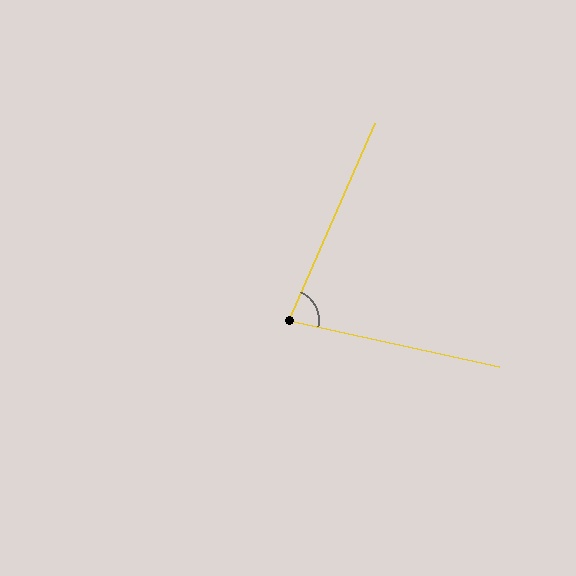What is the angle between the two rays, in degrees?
Approximately 79 degrees.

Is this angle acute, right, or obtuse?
It is acute.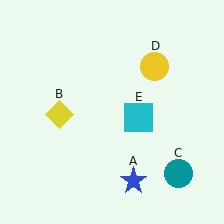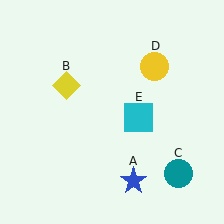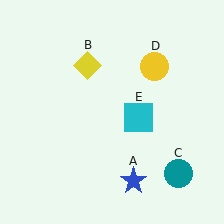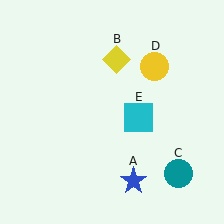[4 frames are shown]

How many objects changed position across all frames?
1 object changed position: yellow diamond (object B).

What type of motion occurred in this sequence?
The yellow diamond (object B) rotated clockwise around the center of the scene.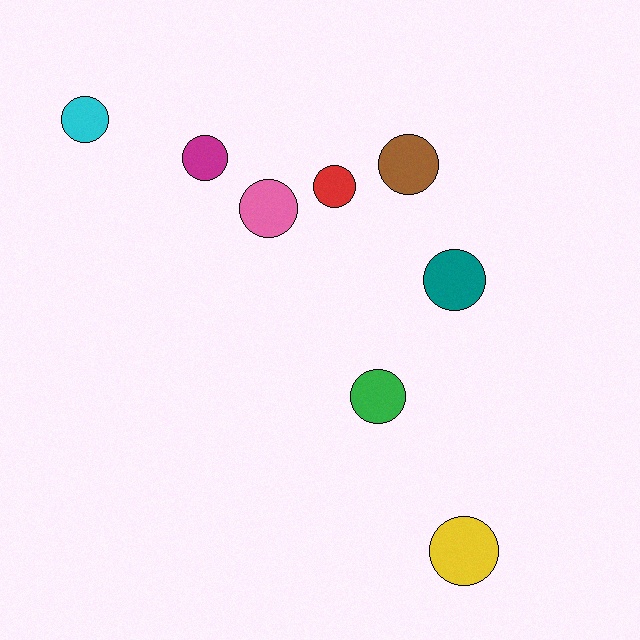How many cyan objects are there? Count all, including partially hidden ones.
There is 1 cyan object.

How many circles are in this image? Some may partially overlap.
There are 8 circles.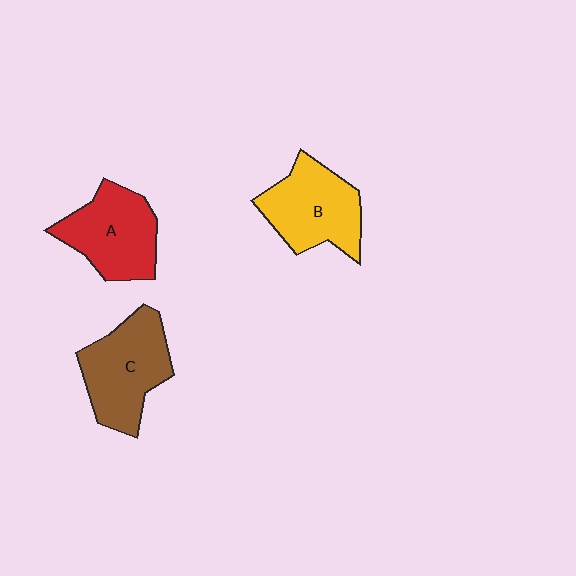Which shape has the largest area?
Shape C (brown).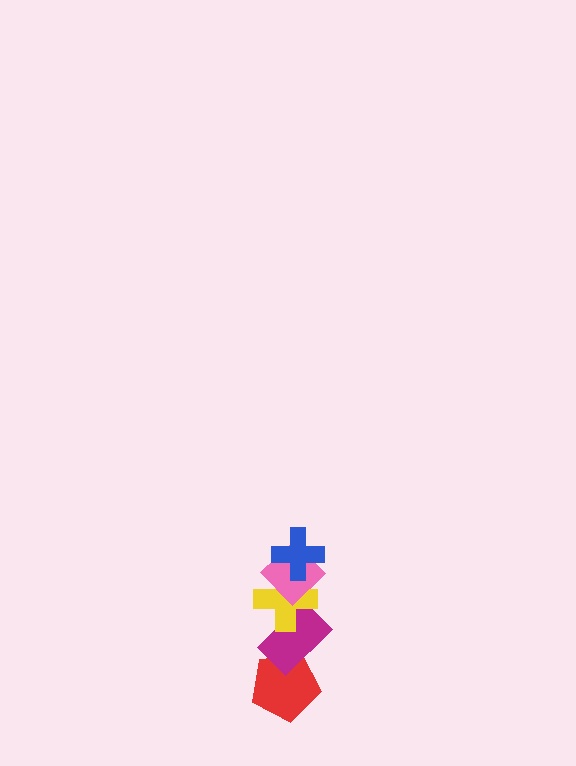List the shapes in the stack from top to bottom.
From top to bottom: the blue cross, the pink diamond, the yellow cross, the magenta rectangle, the red pentagon.